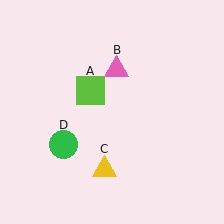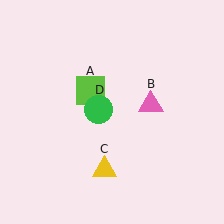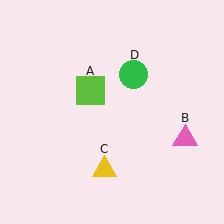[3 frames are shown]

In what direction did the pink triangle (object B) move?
The pink triangle (object B) moved down and to the right.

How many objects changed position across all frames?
2 objects changed position: pink triangle (object B), green circle (object D).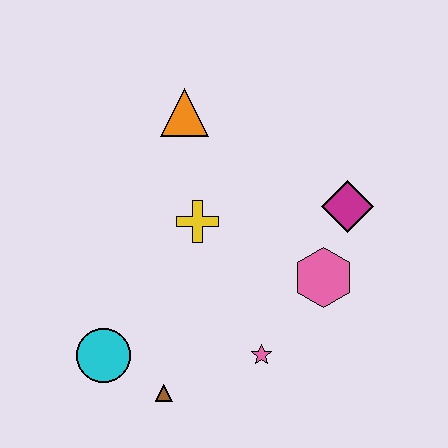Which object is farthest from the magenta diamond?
The cyan circle is farthest from the magenta diamond.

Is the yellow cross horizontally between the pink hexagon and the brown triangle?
Yes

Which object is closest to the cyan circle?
The brown triangle is closest to the cyan circle.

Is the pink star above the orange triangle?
No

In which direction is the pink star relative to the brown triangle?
The pink star is to the right of the brown triangle.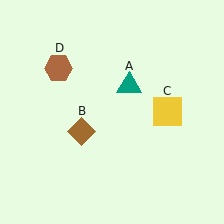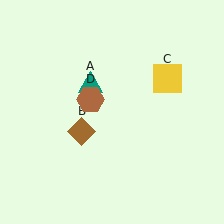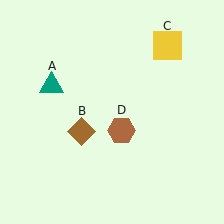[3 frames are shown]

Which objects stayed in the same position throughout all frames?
Brown diamond (object B) remained stationary.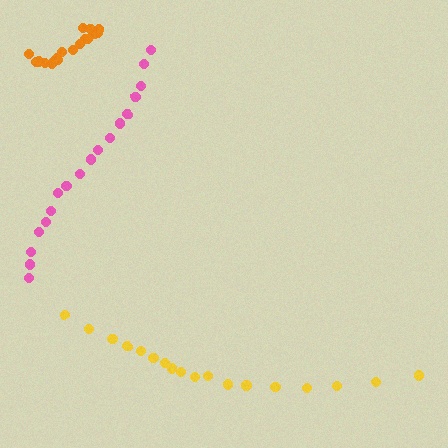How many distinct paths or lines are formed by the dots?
There are 3 distinct paths.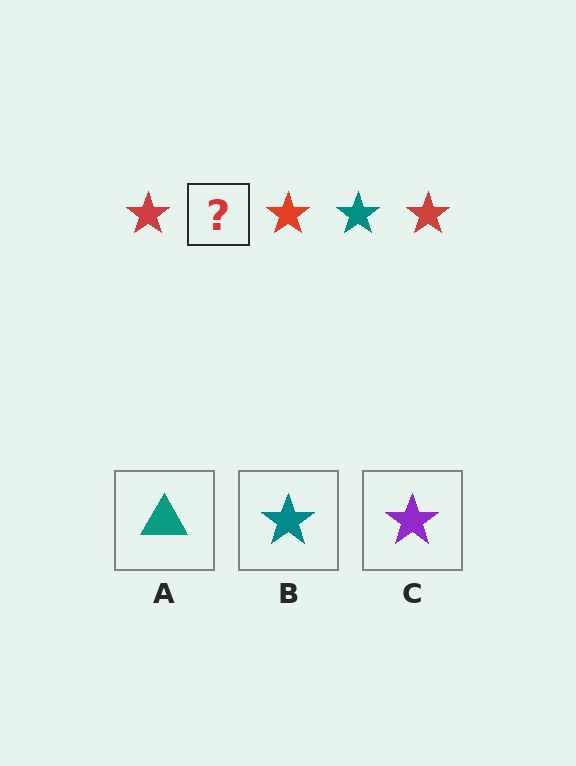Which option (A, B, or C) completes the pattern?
B.